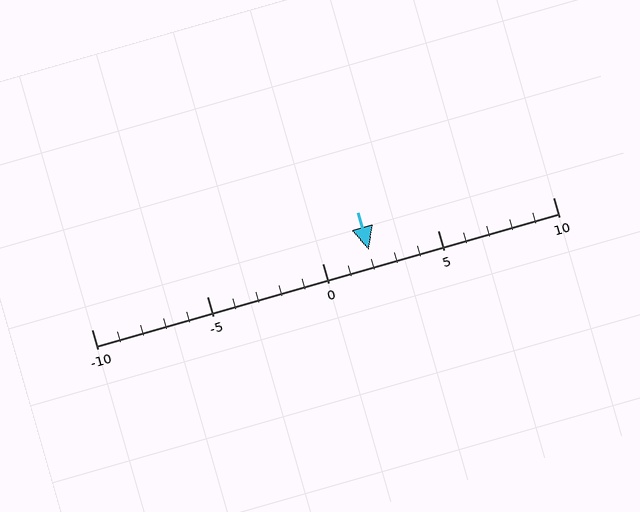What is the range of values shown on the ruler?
The ruler shows values from -10 to 10.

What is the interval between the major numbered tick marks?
The major tick marks are spaced 5 units apart.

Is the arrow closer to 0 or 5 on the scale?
The arrow is closer to 0.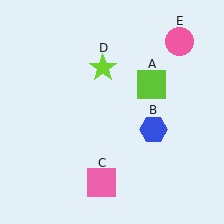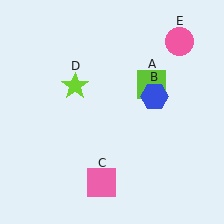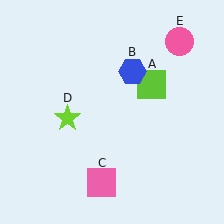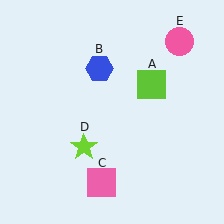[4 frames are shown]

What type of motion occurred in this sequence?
The blue hexagon (object B), lime star (object D) rotated counterclockwise around the center of the scene.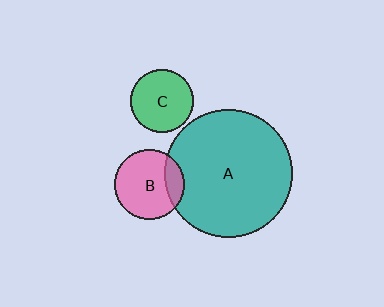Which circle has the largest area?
Circle A (teal).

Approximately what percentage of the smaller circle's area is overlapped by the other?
Approximately 20%.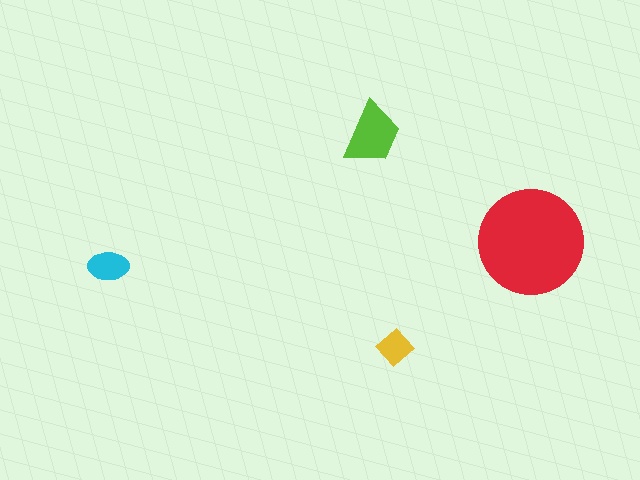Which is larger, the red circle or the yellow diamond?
The red circle.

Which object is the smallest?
The yellow diamond.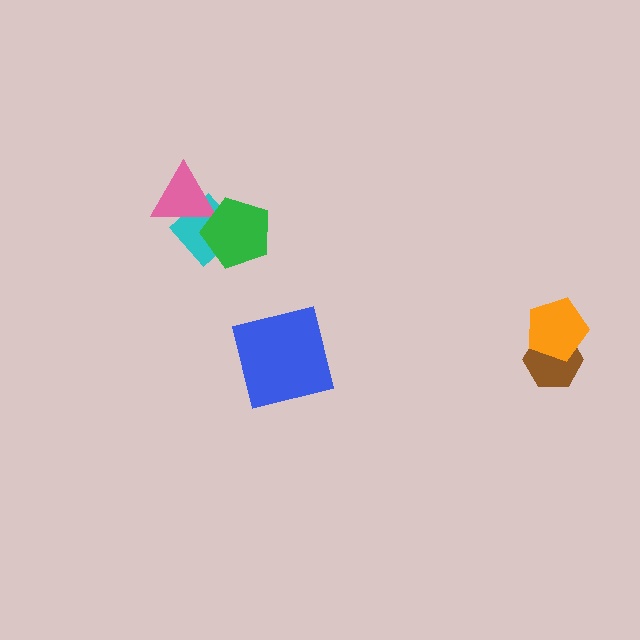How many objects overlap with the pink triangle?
2 objects overlap with the pink triangle.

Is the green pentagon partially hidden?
No, no other shape covers it.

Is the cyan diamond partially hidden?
Yes, it is partially covered by another shape.